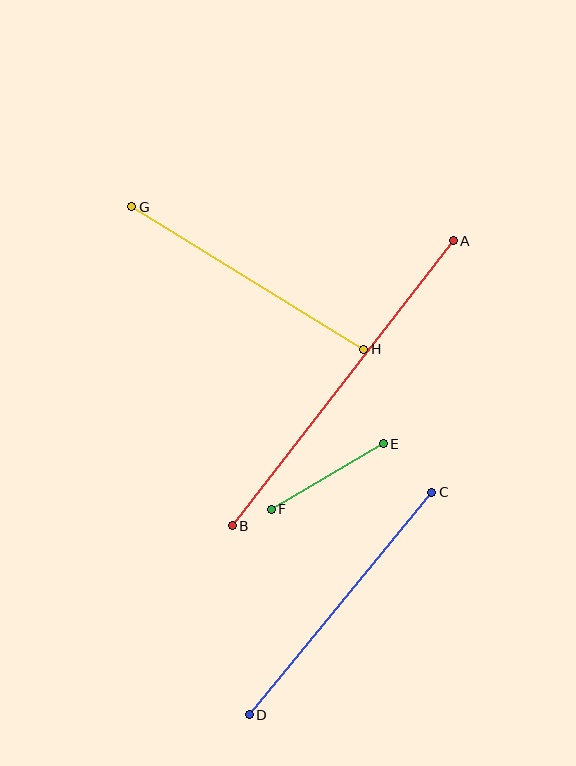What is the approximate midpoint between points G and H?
The midpoint is at approximately (248, 278) pixels.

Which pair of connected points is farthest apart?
Points A and B are farthest apart.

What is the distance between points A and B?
The distance is approximately 361 pixels.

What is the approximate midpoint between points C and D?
The midpoint is at approximately (340, 604) pixels.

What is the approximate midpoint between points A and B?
The midpoint is at approximately (343, 383) pixels.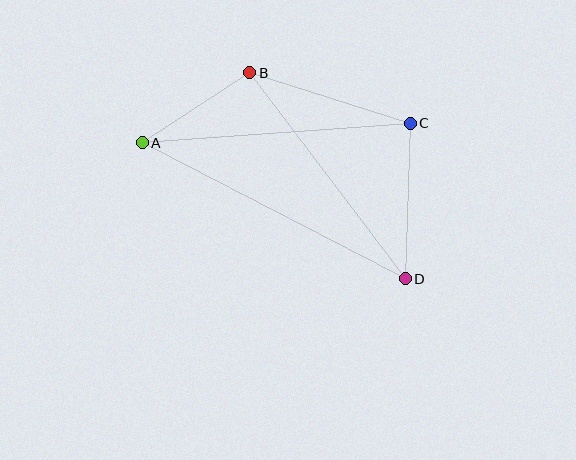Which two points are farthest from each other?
Points A and D are farthest from each other.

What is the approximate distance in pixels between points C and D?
The distance between C and D is approximately 156 pixels.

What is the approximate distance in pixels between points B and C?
The distance between B and C is approximately 168 pixels.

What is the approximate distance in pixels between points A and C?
The distance between A and C is approximately 269 pixels.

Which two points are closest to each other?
Points A and B are closest to each other.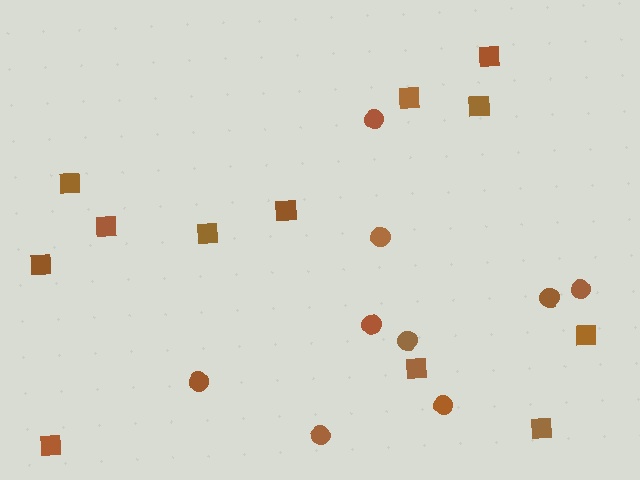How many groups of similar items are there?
There are 2 groups: one group of squares (12) and one group of circles (9).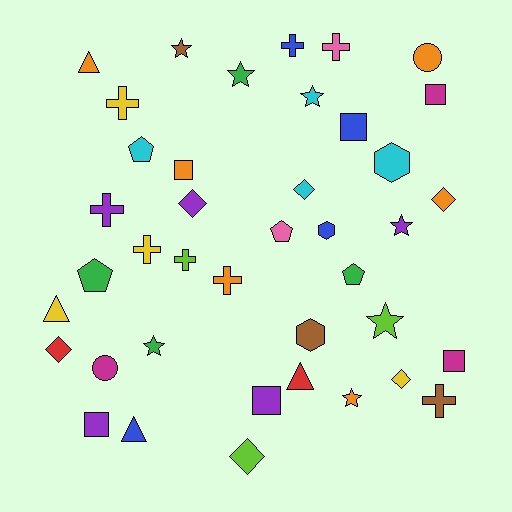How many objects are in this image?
There are 40 objects.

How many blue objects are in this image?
There are 4 blue objects.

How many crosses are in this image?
There are 8 crosses.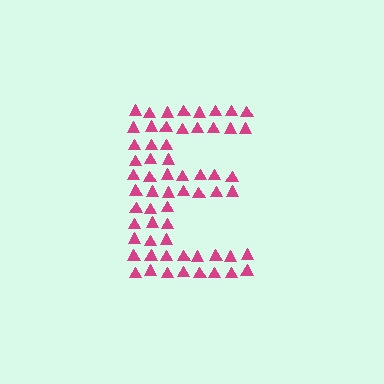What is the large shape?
The large shape is the letter E.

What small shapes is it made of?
It is made of small triangles.